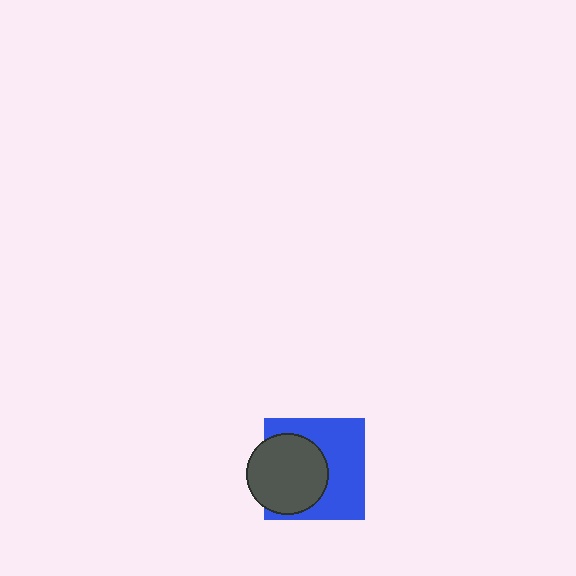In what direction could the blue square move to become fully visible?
The blue square could move right. That would shift it out from behind the dark gray circle entirely.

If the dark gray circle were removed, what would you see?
You would see the complete blue square.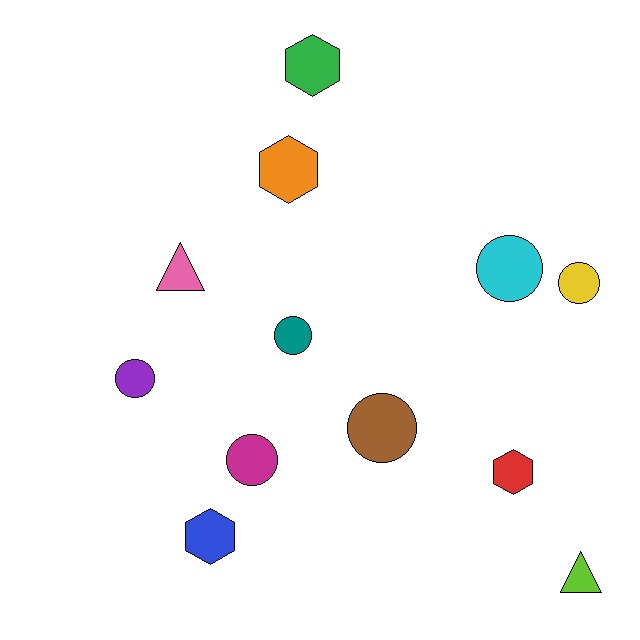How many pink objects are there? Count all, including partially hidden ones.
There is 1 pink object.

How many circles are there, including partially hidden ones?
There are 6 circles.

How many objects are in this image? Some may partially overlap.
There are 12 objects.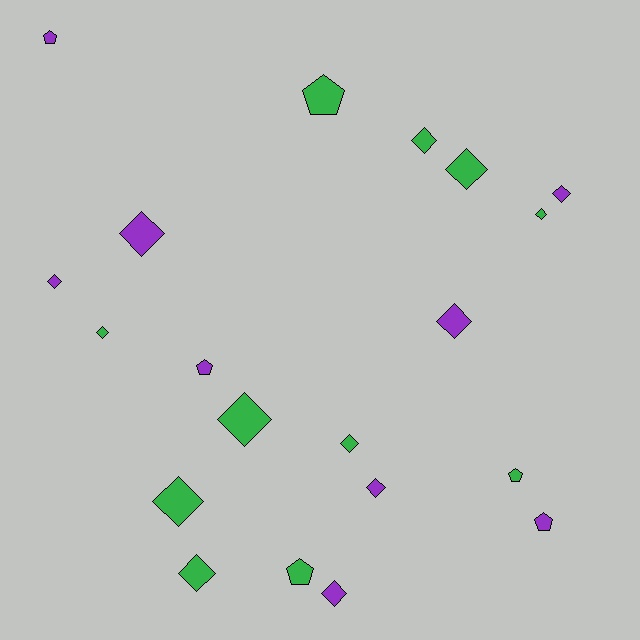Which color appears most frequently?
Green, with 11 objects.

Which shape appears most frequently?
Diamond, with 14 objects.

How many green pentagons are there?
There are 3 green pentagons.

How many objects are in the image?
There are 20 objects.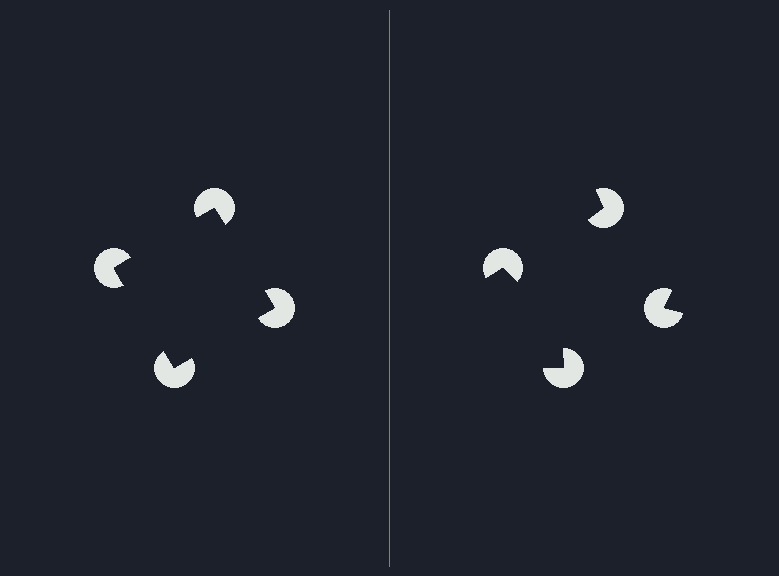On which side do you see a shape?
An illusory square appears on the left side. On the right side the wedge cuts are rotated, so no coherent shape forms.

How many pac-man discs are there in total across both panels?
8 — 4 on each side.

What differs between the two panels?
The pac-man discs are positioned identically on both sides; only the wedge orientations differ. On the left they align to a square; on the right they are misaligned.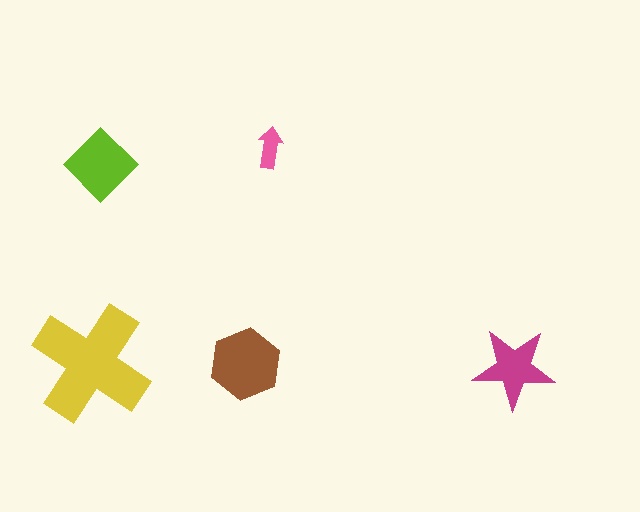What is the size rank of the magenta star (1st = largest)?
4th.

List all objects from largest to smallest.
The yellow cross, the brown hexagon, the lime diamond, the magenta star, the pink arrow.